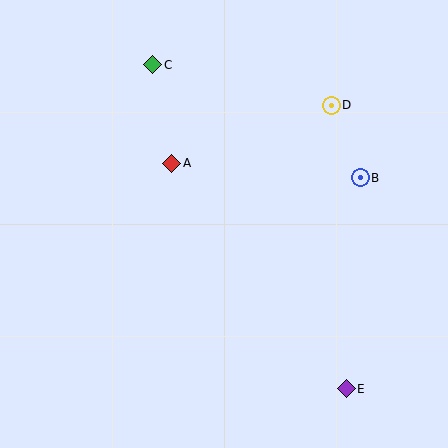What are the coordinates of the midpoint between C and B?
The midpoint between C and B is at (257, 121).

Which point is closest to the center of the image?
Point A at (172, 163) is closest to the center.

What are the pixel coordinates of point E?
Point E is at (346, 389).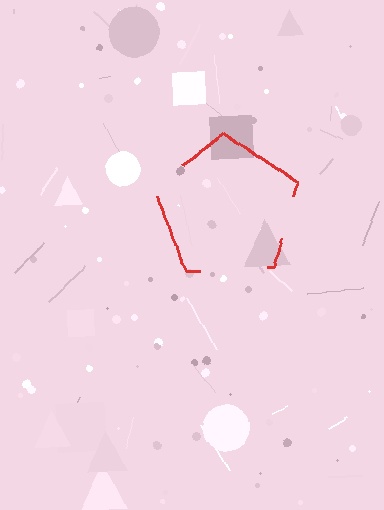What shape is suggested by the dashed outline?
The dashed outline suggests a pentagon.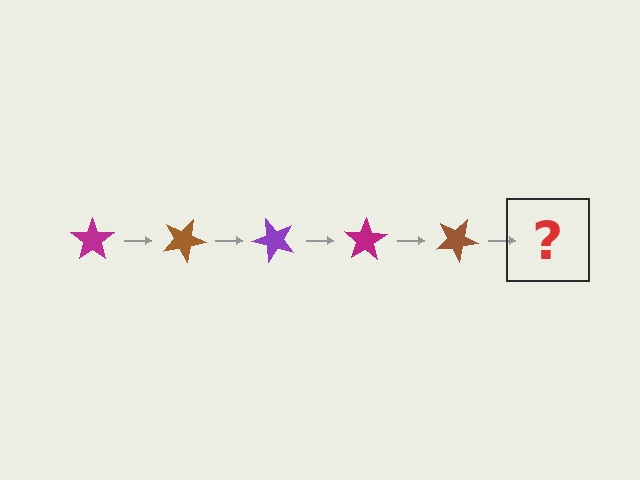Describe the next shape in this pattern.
It should be a purple star, rotated 125 degrees from the start.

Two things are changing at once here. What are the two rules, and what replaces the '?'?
The two rules are that it rotates 25 degrees each step and the color cycles through magenta, brown, and purple. The '?' should be a purple star, rotated 125 degrees from the start.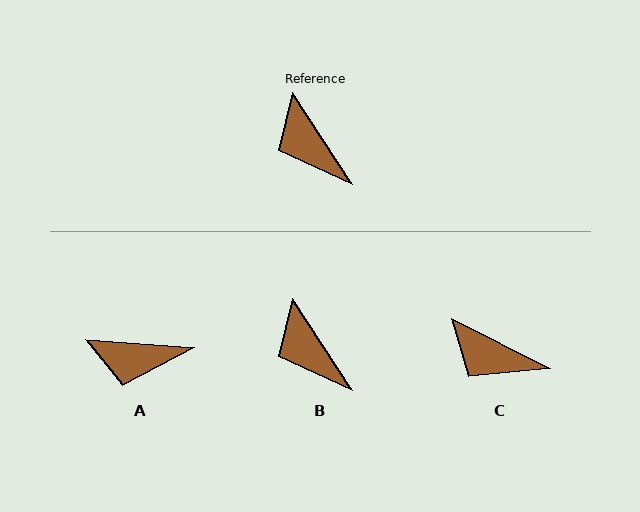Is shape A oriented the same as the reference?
No, it is off by about 52 degrees.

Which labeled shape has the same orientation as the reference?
B.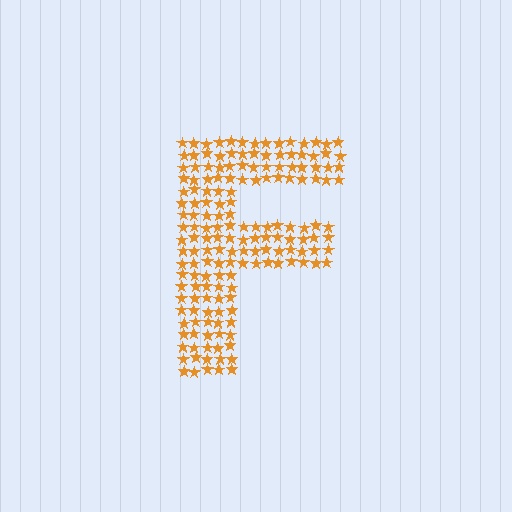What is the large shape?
The large shape is the letter F.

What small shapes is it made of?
It is made of small stars.